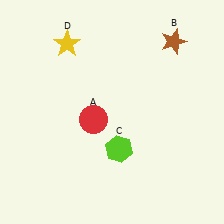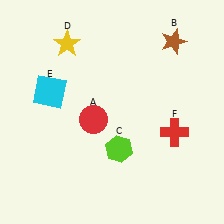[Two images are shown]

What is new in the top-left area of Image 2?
A cyan square (E) was added in the top-left area of Image 2.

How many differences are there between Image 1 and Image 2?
There are 2 differences between the two images.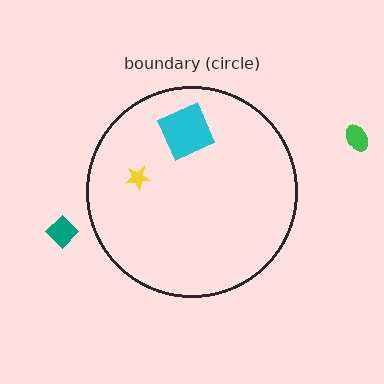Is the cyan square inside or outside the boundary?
Inside.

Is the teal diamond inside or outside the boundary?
Outside.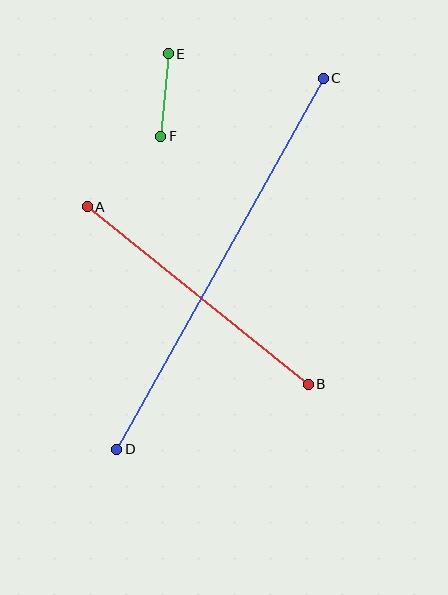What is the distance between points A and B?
The distance is approximately 284 pixels.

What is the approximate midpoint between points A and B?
The midpoint is at approximately (198, 296) pixels.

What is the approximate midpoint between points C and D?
The midpoint is at approximately (220, 264) pixels.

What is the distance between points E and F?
The distance is approximately 83 pixels.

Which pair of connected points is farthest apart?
Points C and D are farthest apart.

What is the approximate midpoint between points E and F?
The midpoint is at approximately (165, 95) pixels.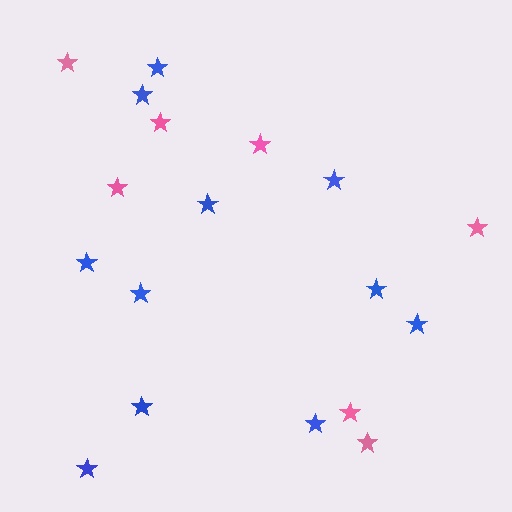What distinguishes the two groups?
There are 2 groups: one group of pink stars (7) and one group of blue stars (11).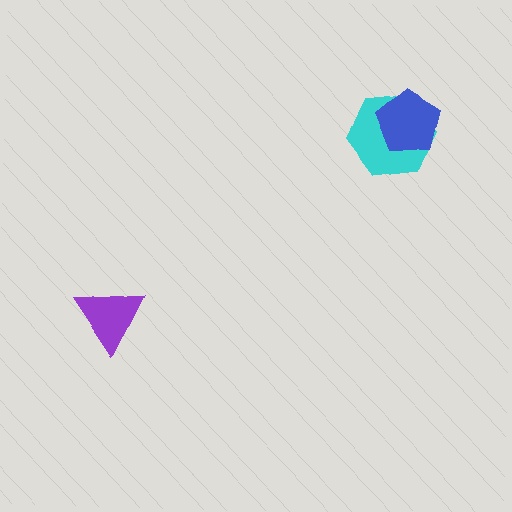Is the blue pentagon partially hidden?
No, no other shape covers it.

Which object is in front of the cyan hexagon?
The blue pentagon is in front of the cyan hexagon.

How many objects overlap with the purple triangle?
0 objects overlap with the purple triangle.